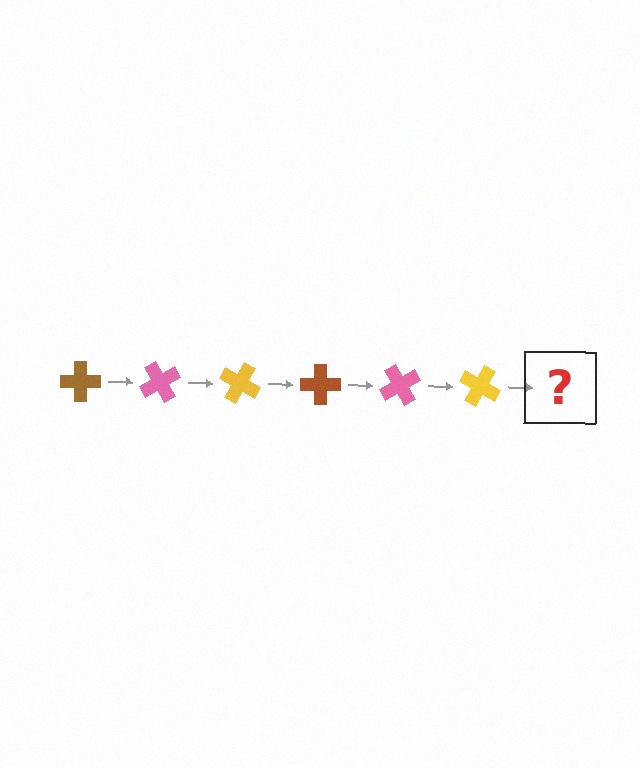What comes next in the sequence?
The next element should be a brown cross, rotated 360 degrees from the start.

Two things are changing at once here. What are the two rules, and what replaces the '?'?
The two rules are that it rotates 60 degrees each step and the color cycles through brown, pink, and yellow. The '?' should be a brown cross, rotated 360 degrees from the start.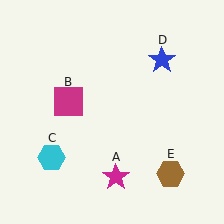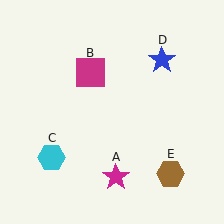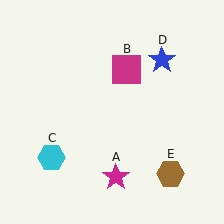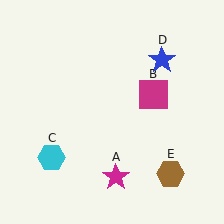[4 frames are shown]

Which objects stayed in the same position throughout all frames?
Magenta star (object A) and cyan hexagon (object C) and blue star (object D) and brown hexagon (object E) remained stationary.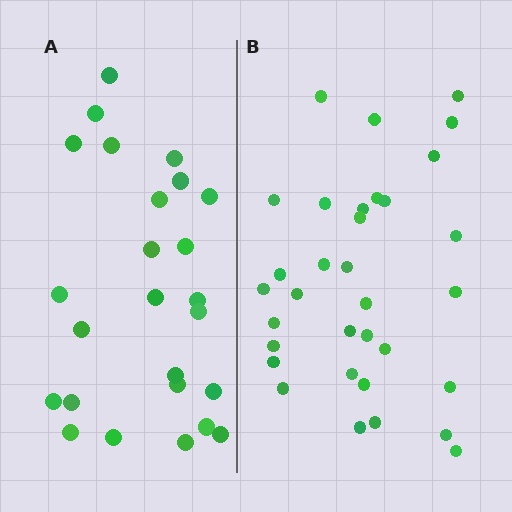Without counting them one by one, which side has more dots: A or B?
Region B (the right region) has more dots.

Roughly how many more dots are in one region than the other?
Region B has roughly 8 or so more dots than region A.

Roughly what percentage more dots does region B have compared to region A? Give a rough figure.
About 30% more.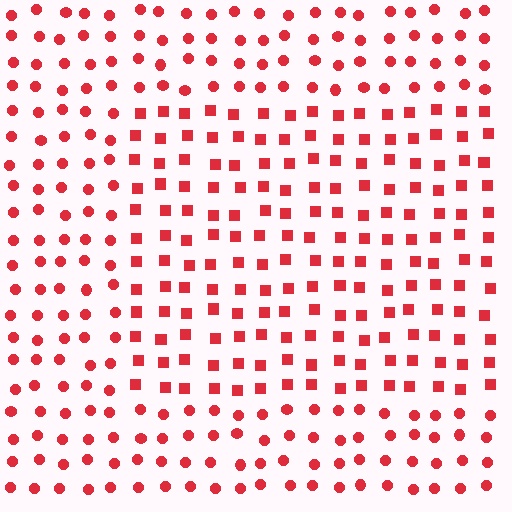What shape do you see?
I see a rectangle.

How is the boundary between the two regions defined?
The boundary is defined by a change in element shape: squares inside vs. circles outside. All elements share the same color and spacing.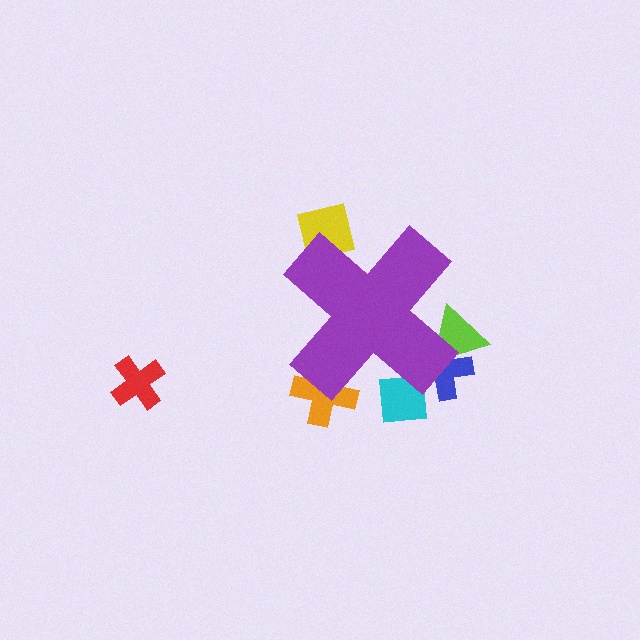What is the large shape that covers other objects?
A purple cross.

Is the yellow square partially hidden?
Yes, the yellow square is partially hidden behind the purple cross.